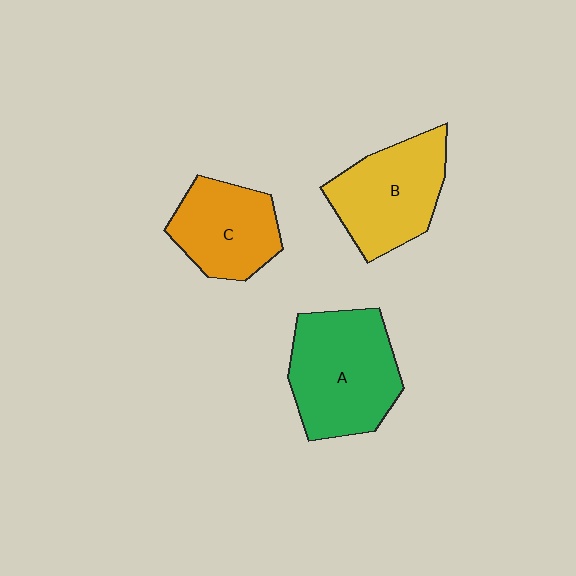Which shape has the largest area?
Shape A (green).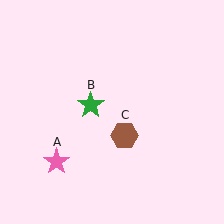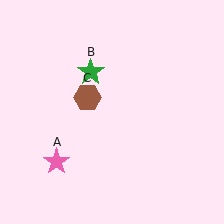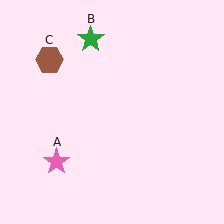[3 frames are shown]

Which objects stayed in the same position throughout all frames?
Pink star (object A) remained stationary.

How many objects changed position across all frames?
2 objects changed position: green star (object B), brown hexagon (object C).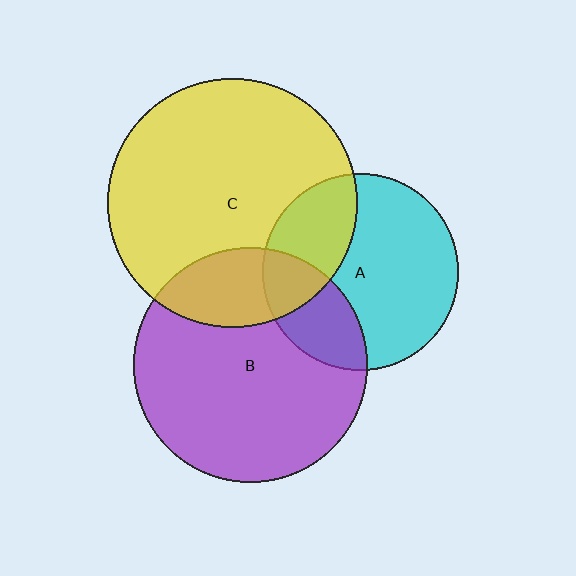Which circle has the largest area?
Circle C (yellow).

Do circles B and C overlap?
Yes.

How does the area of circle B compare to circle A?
Approximately 1.4 times.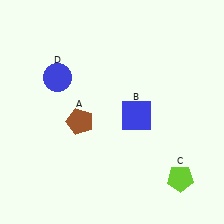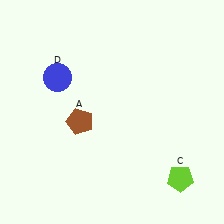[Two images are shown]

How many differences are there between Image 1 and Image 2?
There is 1 difference between the two images.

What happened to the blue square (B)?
The blue square (B) was removed in Image 2. It was in the bottom-right area of Image 1.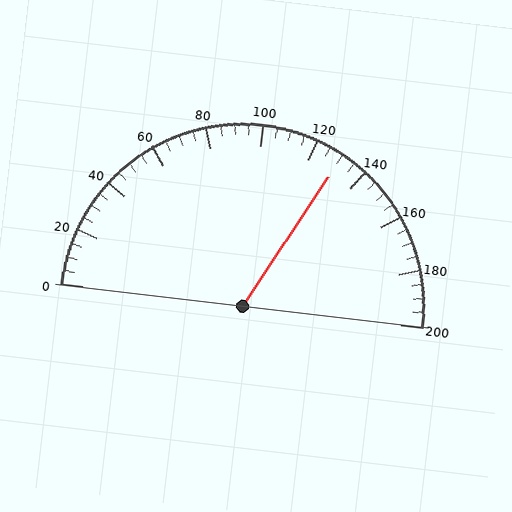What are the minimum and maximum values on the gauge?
The gauge ranges from 0 to 200.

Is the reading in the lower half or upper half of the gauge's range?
The reading is in the upper half of the range (0 to 200).